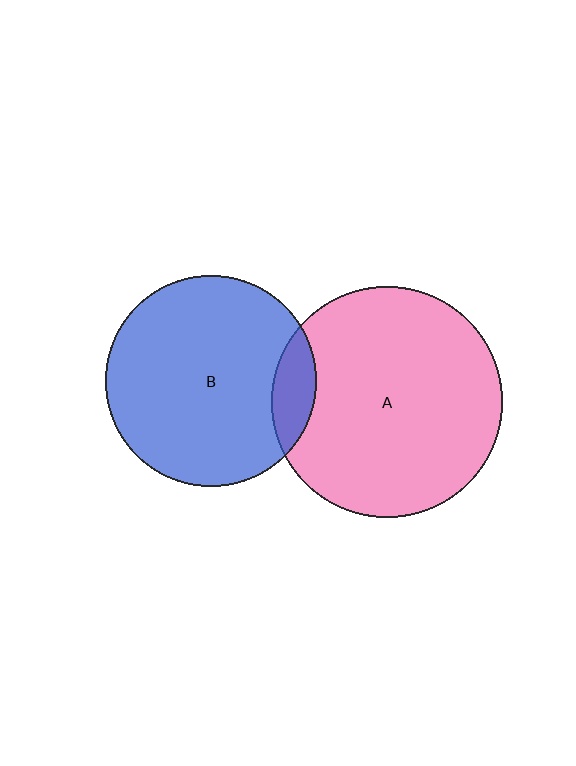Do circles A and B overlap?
Yes.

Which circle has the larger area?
Circle A (pink).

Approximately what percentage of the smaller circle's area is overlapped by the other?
Approximately 10%.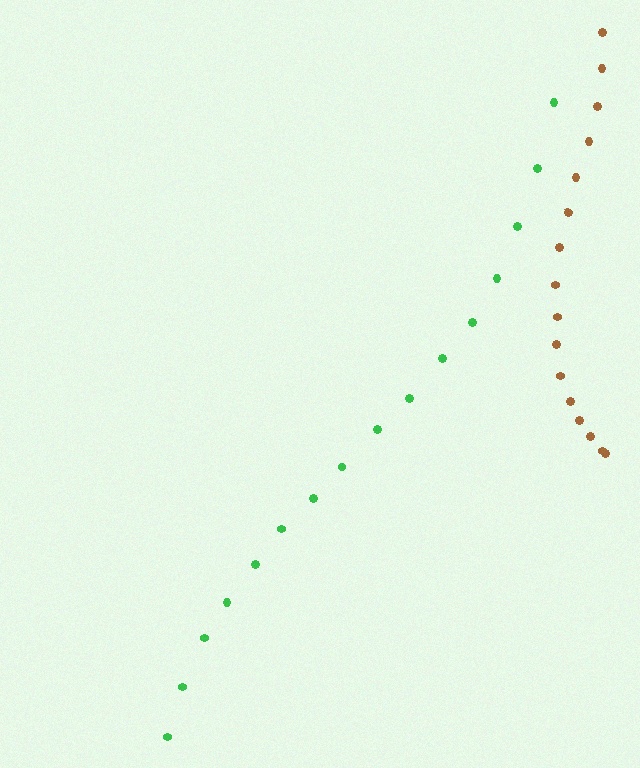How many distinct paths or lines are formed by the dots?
There are 2 distinct paths.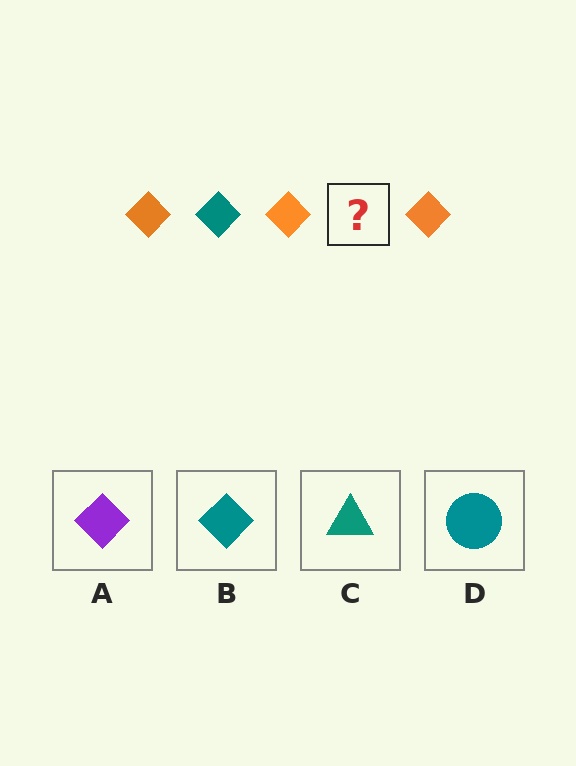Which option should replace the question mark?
Option B.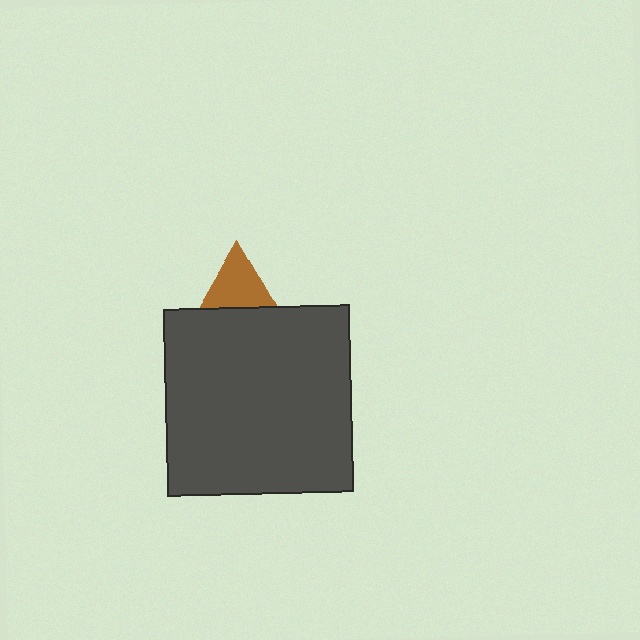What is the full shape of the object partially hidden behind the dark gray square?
The partially hidden object is a brown triangle.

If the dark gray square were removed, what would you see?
You would see the complete brown triangle.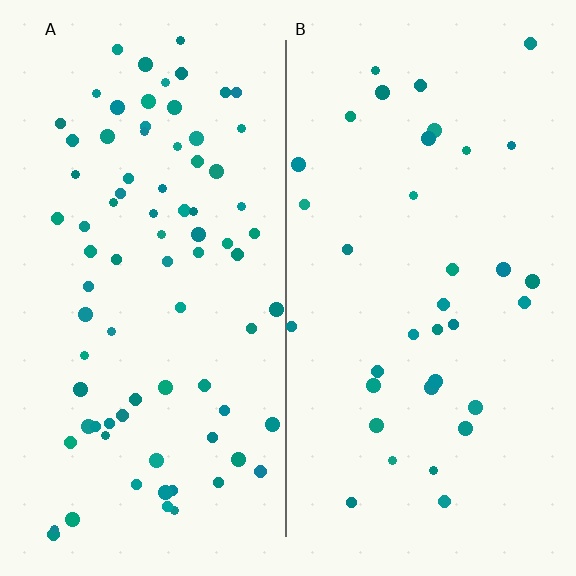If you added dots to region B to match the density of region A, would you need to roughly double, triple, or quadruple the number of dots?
Approximately double.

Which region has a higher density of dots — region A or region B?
A (the left).